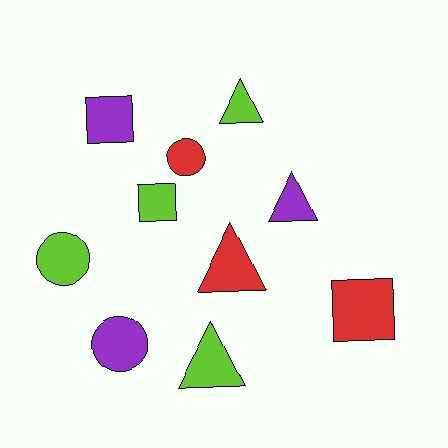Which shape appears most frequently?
Triangle, with 4 objects.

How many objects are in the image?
There are 10 objects.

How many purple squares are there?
There is 1 purple square.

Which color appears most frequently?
Lime, with 4 objects.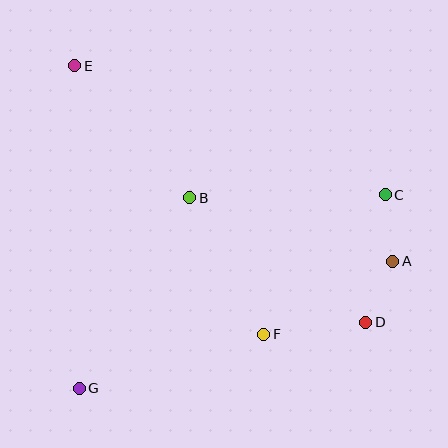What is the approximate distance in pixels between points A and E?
The distance between A and E is approximately 373 pixels.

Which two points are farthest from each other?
Points D and E are farthest from each other.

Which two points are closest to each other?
Points A and D are closest to each other.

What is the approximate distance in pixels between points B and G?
The distance between B and G is approximately 220 pixels.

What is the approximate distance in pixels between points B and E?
The distance between B and E is approximately 175 pixels.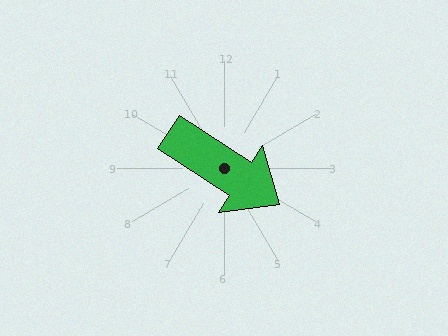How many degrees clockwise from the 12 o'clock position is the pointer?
Approximately 123 degrees.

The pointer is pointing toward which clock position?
Roughly 4 o'clock.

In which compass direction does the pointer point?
Southeast.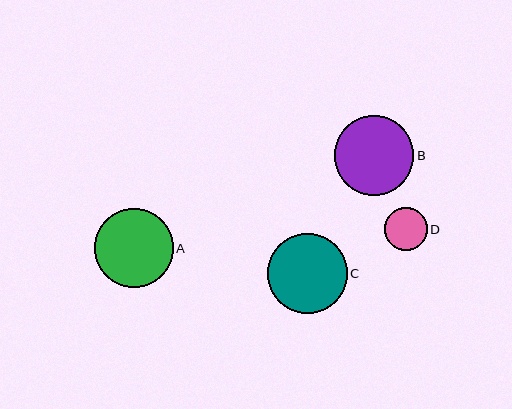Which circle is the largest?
Circle C is the largest with a size of approximately 80 pixels.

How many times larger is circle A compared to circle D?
Circle A is approximately 1.9 times the size of circle D.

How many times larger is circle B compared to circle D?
Circle B is approximately 1.9 times the size of circle D.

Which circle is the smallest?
Circle D is the smallest with a size of approximately 42 pixels.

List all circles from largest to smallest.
From largest to smallest: C, B, A, D.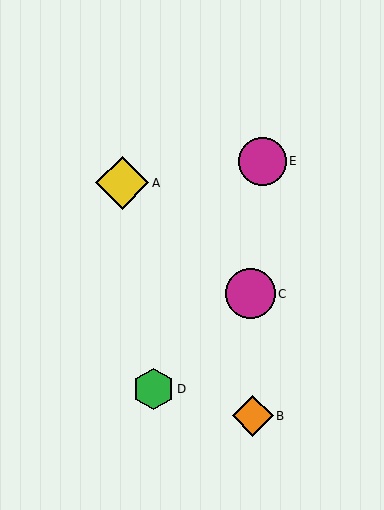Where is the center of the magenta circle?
The center of the magenta circle is at (251, 294).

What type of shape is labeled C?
Shape C is a magenta circle.